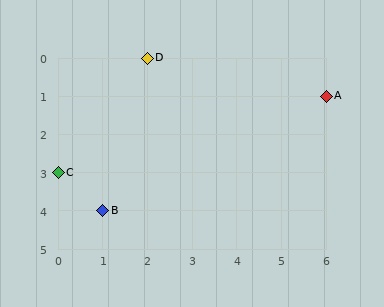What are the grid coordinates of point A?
Point A is at grid coordinates (6, 1).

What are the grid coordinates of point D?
Point D is at grid coordinates (2, 0).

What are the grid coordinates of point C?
Point C is at grid coordinates (0, 3).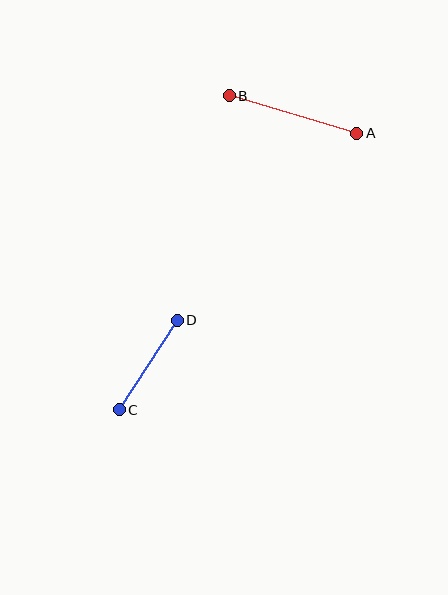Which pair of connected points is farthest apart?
Points A and B are farthest apart.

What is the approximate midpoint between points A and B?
The midpoint is at approximately (293, 115) pixels.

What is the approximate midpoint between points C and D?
The midpoint is at approximately (148, 365) pixels.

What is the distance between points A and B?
The distance is approximately 133 pixels.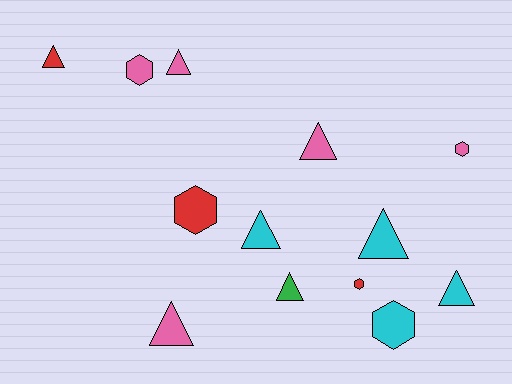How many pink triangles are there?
There are 3 pink triangles.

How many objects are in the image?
There are 13 objects.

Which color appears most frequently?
Pink, with 5 objects.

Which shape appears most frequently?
Triangle, with 8 objects.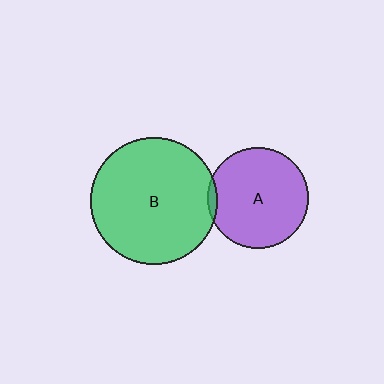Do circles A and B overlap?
Yes.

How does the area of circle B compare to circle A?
Approximately 1.6 times.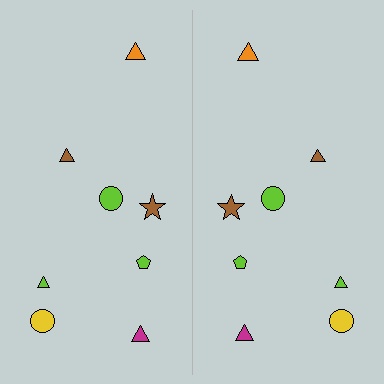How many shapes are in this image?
There are 16 shapes in this image.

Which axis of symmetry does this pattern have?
The pattern has a vertical axis of symmetry running through the center of the image.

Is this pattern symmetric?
Yes, this pattern has bilateral (reflection) symmetry.